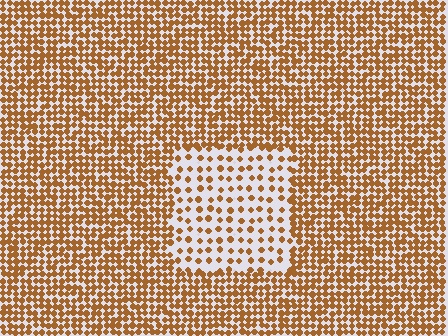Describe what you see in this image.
The image contains small brown elements arranged at two different densities. A rectangle-shaped region is visible where the elements are less densely packed than the surrounding area.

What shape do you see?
I see a rectangle.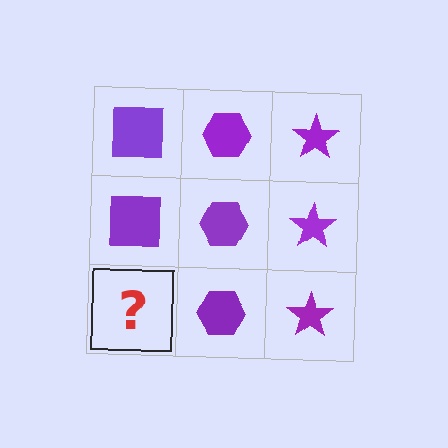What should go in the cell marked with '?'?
The missing cell should contain a purple square.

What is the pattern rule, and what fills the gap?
The rule is that each column has a consistent shape. The gap should be filled with a purple square.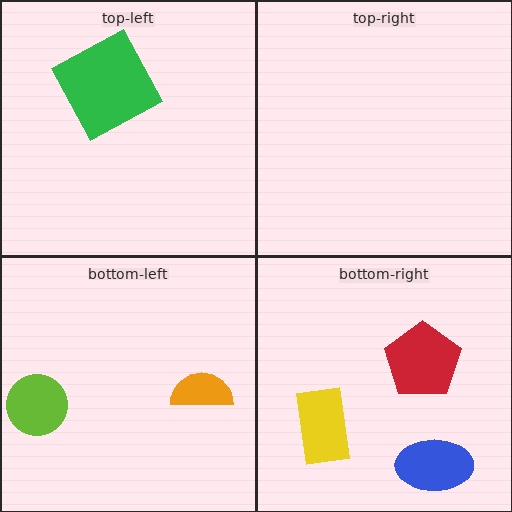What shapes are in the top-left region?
The green square.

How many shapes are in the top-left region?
1.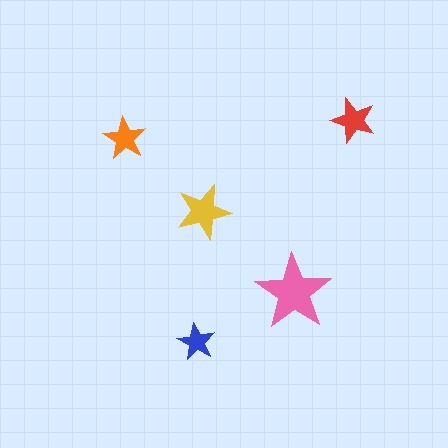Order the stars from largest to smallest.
the pink one, the yellow one, the red one, the orange one, the blue one.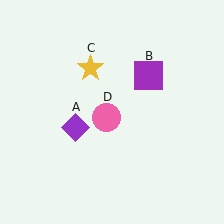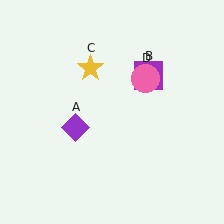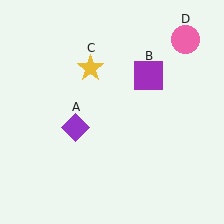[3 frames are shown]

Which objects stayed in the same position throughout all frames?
Purple diamond (object A) and purple square (object B) and yellow star (object C) remained stationary.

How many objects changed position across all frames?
1 object changed position: pink circle (object D).